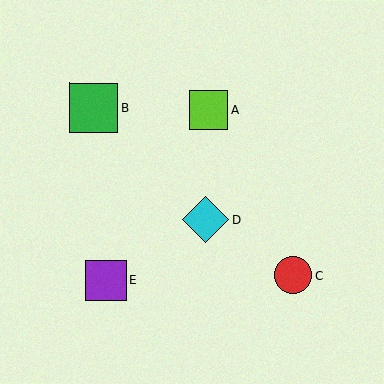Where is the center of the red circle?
The center of the red circle is at (293, 275).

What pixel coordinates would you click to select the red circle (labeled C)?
Click at (293, 275) to select the red circle C.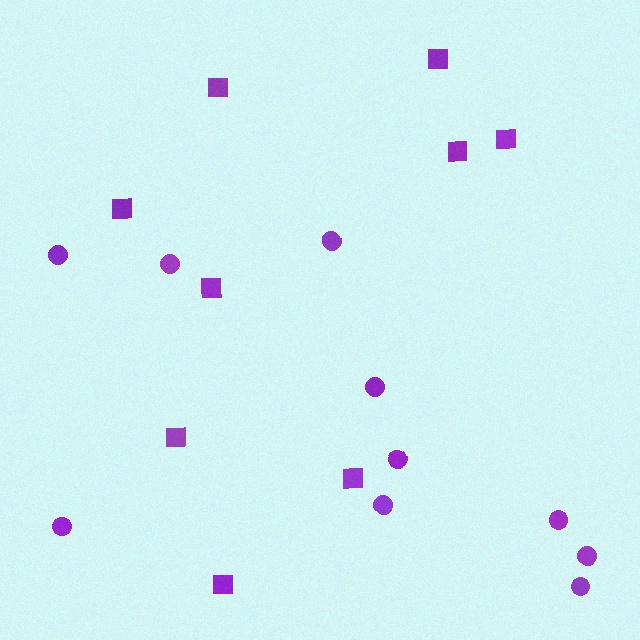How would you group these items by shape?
There are 2 groups: one group of squares (9) and one group of circles (10).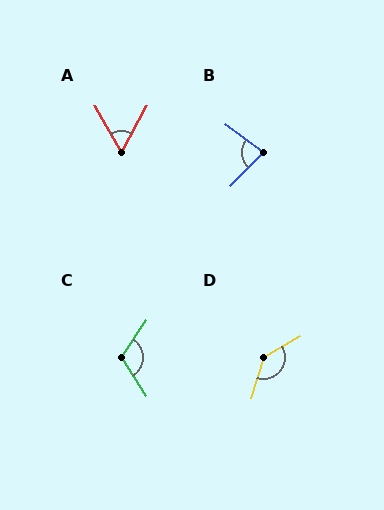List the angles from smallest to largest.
A (58°), B (82°), C (113°), D (138°).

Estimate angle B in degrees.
Approximately 82 degrees.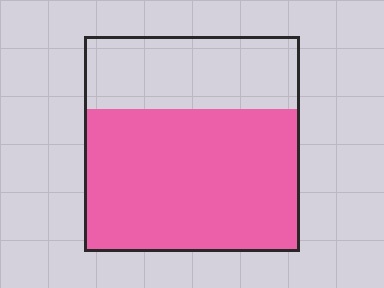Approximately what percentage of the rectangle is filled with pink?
Approximately 65%.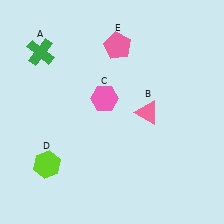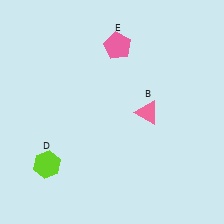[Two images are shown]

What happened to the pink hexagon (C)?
The pink hexagon (C) was removed in Image 2. It was in the top-left area of Image 1.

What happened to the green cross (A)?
The green cross (A) was removed in Image 2. It was in the top-left area of Image 1.